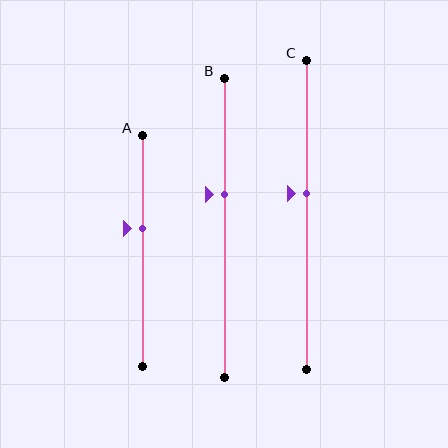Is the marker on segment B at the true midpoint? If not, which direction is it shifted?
No, the marker on segment B is shifted upward by about 11% of the segment length.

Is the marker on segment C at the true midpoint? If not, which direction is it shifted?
No, the marker on segment C is shifted upward by about 7% of the segment length.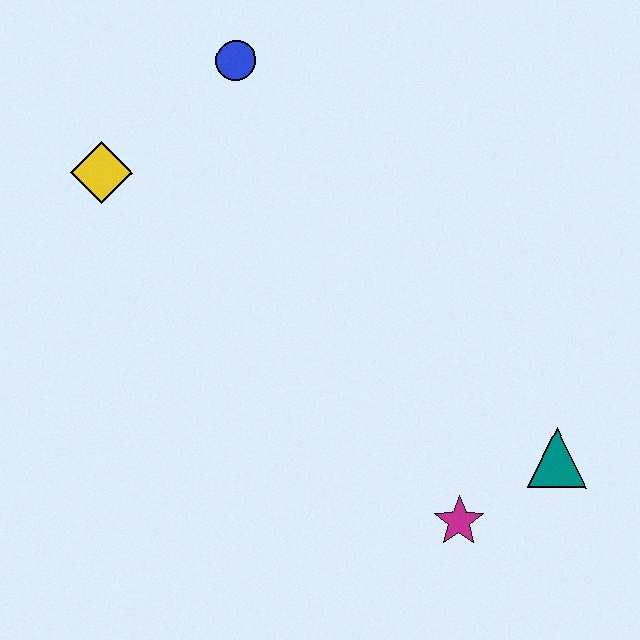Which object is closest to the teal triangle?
The magenta star is closest to the teal triangle.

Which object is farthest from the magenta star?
The blue circle is farthest from the magenta star.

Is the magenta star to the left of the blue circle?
No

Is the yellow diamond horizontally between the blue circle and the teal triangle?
No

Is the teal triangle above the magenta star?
Yes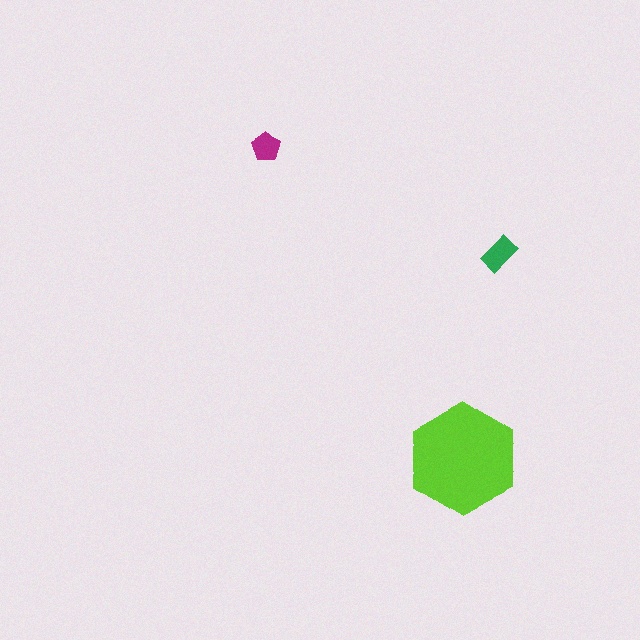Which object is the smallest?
The magenta pentagon.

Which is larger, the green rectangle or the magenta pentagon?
The green rectangle.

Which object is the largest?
The lime hexagon.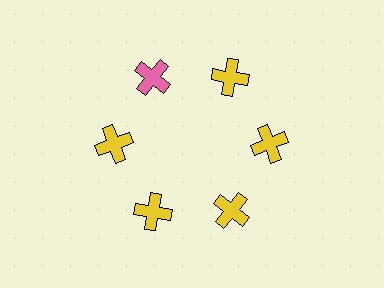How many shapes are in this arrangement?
There are 6 shapes arranged in a ring pattern.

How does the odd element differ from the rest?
It has a different color: pink instead of yellow.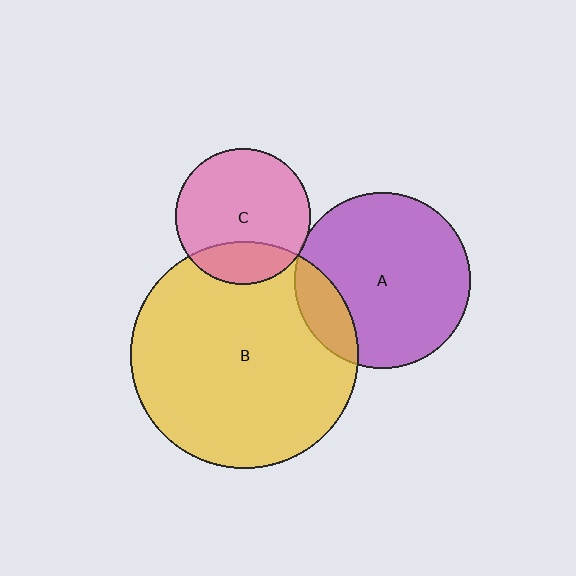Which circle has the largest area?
Circle B (yellow).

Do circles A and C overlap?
Yes.